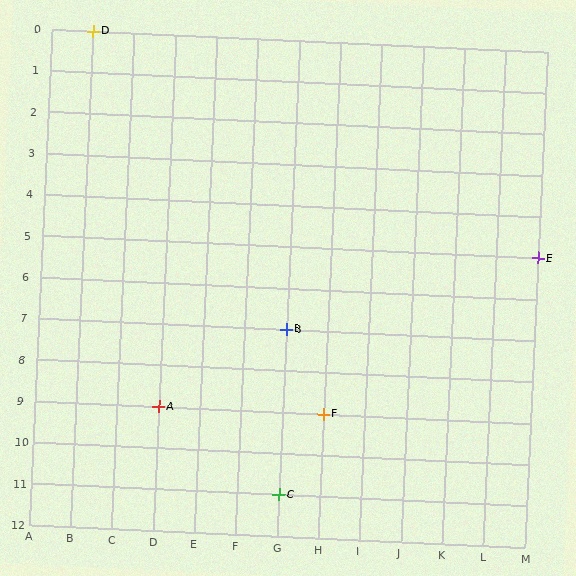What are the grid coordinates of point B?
Point B is at grid coordinates (G, 7).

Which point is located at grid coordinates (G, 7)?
Point B is at (G, 7).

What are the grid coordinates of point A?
Point A is at grid coordinates (D, 9).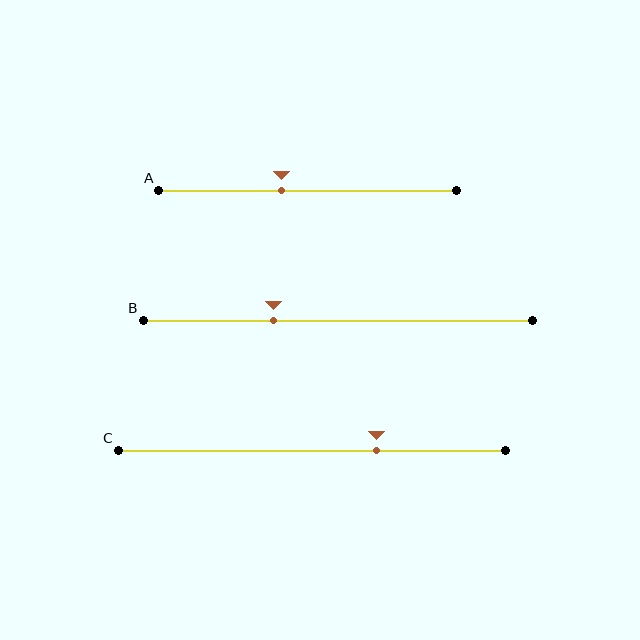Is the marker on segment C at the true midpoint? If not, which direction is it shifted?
No, the marker on segment C is shifted to the right by about 17% of the segment length.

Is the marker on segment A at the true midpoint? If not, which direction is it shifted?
No, the marker on segment A is shifted to the left by about 9% of the segment length.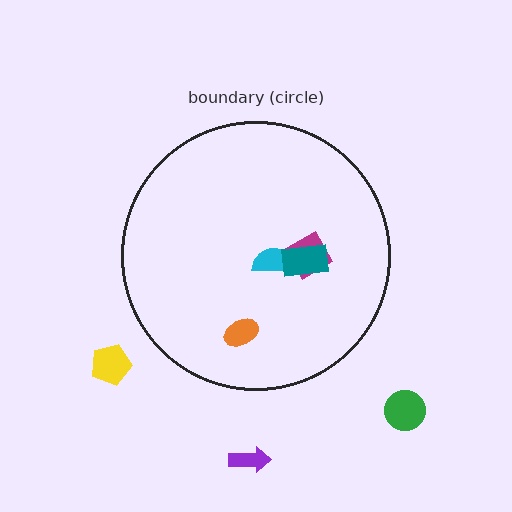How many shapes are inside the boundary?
4 inside, 3 outside.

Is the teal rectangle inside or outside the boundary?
Inside.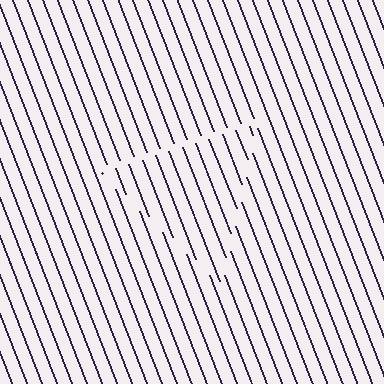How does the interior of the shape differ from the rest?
The interior of the shape contains the same grating, shifted by half a period — the contour is defined by the phase discontinuity where line-ends from the inner and outer gratings abut.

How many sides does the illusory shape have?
3 sides — the line-ends trace a triangle.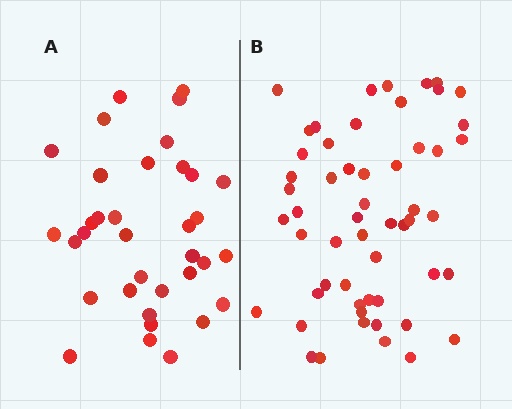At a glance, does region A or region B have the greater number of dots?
Region B (the right region) has more dots.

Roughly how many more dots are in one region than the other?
Region B has approximately 20 more dots than region A.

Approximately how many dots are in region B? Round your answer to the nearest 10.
About 60 dots. (The exact count is 55, which rounds to 60.)